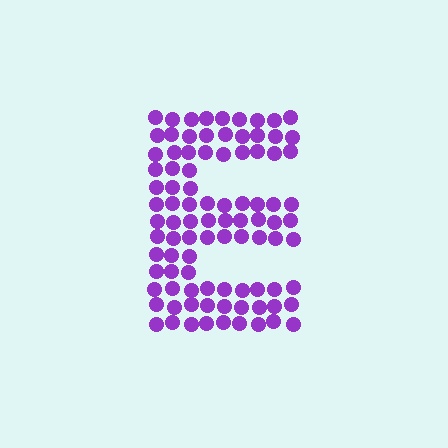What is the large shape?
The large shape is the letter E.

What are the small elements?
The small elements are circles.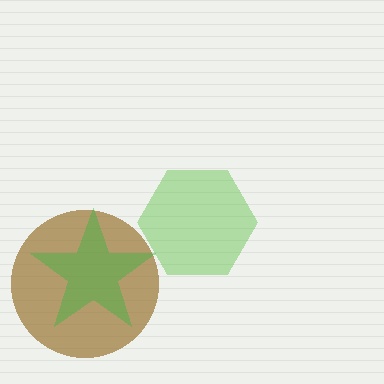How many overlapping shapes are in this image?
There are 3 overlapping shapes in the image.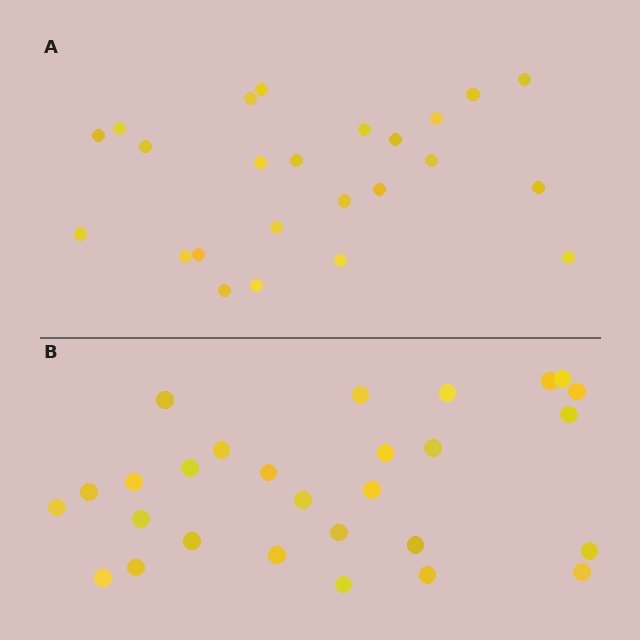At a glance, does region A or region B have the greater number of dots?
Region B (the bottom region) has more dots.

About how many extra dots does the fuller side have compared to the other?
Region B has about 4 more dots than region A.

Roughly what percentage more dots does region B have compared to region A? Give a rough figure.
About 15% more.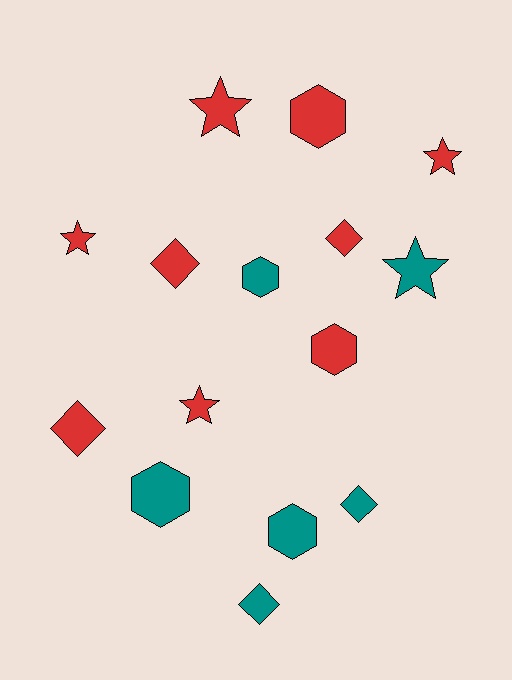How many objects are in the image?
There are 15 objects.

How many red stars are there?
There are 4 red stars.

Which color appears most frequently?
Red, with 9 objects.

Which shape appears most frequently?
Diamond, with 5 objects.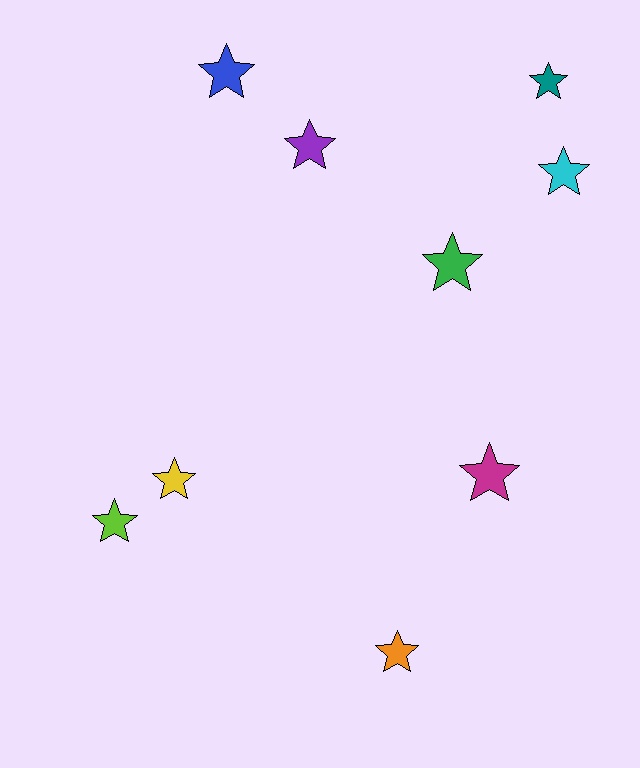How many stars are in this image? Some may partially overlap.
There are 9 stars.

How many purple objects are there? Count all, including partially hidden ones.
There is 1 purple object.